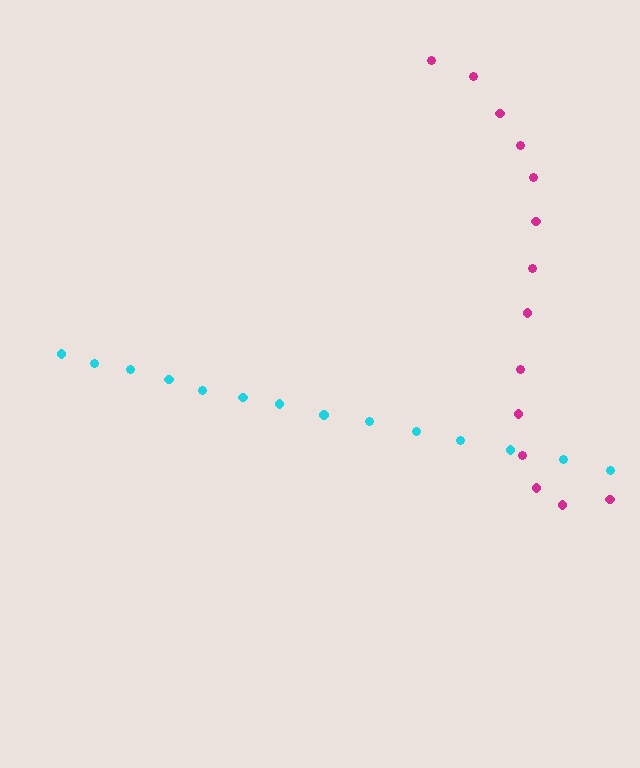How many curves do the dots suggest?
There are 2 distinct paths.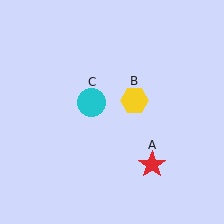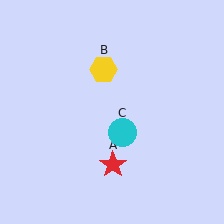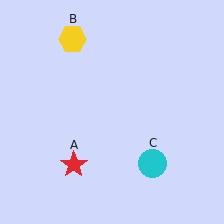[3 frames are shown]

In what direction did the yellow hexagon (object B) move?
The yellow hexagon (object B) moved up and to the left.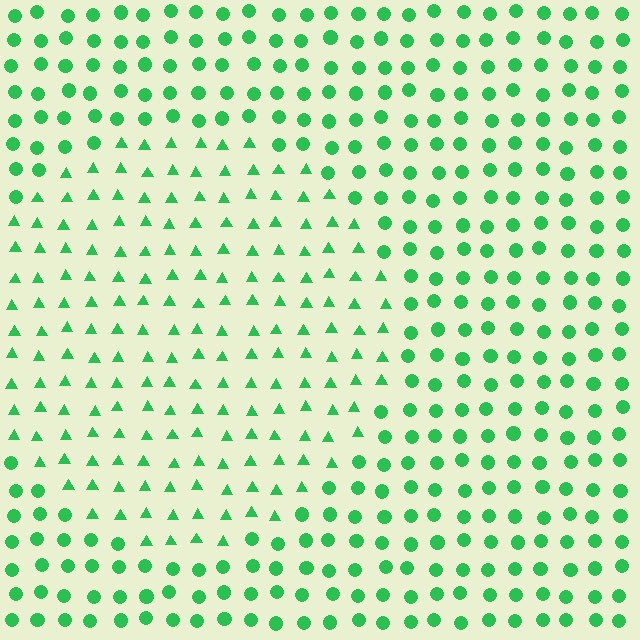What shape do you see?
I see a circle.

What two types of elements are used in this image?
The image uses triangles inside the circle region and circles outside it.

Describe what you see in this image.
The image is filled with small green elements arranged in a uniform grid. A circle-shaped region contains triangles, while the surrounding area contains circles. The boundary is defined purely by the change in element shape.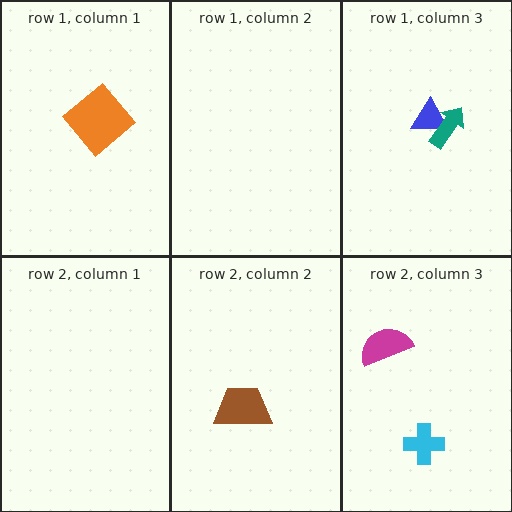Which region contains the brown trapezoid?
The row 2, column 2 region.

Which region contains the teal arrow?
The row 1, column 3 region.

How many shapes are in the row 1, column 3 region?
2.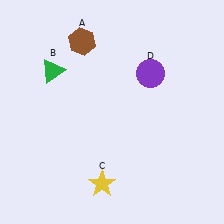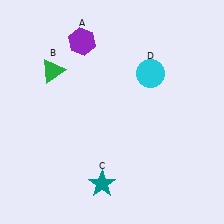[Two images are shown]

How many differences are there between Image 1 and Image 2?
There are 3 differences between the two images.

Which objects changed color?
A changed from brown to purple. C changed from yellow to teal. D changed from purple to cyan.